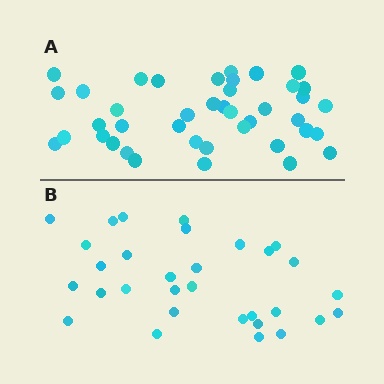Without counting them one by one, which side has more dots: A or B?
Region A (the top region) has more dots.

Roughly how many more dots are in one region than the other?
Region A has roughly 10 or so more dots than region B.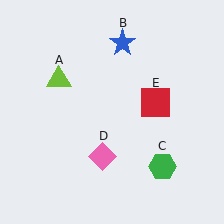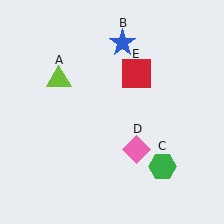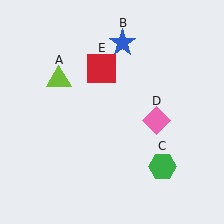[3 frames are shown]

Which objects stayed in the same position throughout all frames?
Lime triangle (object A) and blue star (object B) and green hexagon (object C) remained stationary.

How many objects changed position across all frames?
2 objects changed position: pink diamond (object D), red square (object E).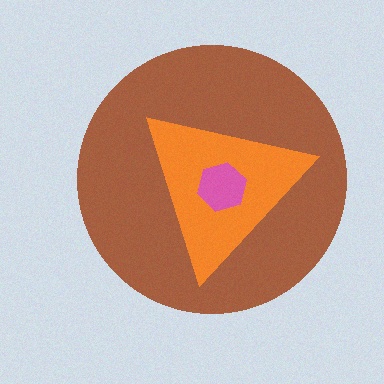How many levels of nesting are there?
3.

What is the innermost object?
The pink hexagon.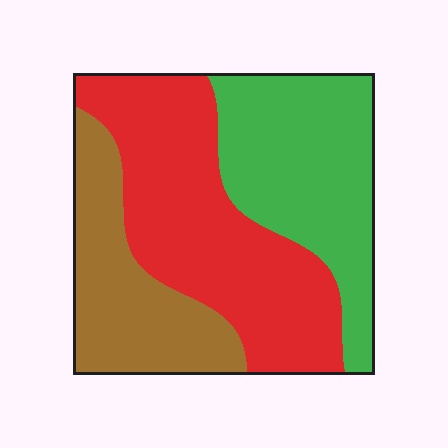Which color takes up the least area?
Brown, at roughly 25%.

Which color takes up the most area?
Red, at roughly 40%.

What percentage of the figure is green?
Green takes up between a quarter and a half of the figure.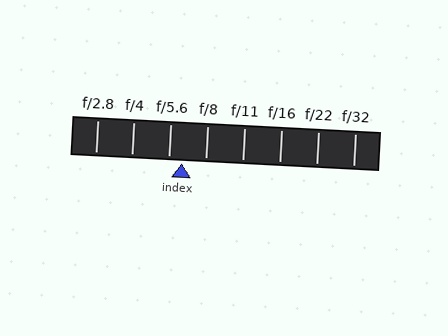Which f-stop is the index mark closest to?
The index mark is closest to f/5.6.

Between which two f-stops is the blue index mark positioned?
The index mark is between f/5.6 and f/8.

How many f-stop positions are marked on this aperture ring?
There are 8 f-stop positions marked.